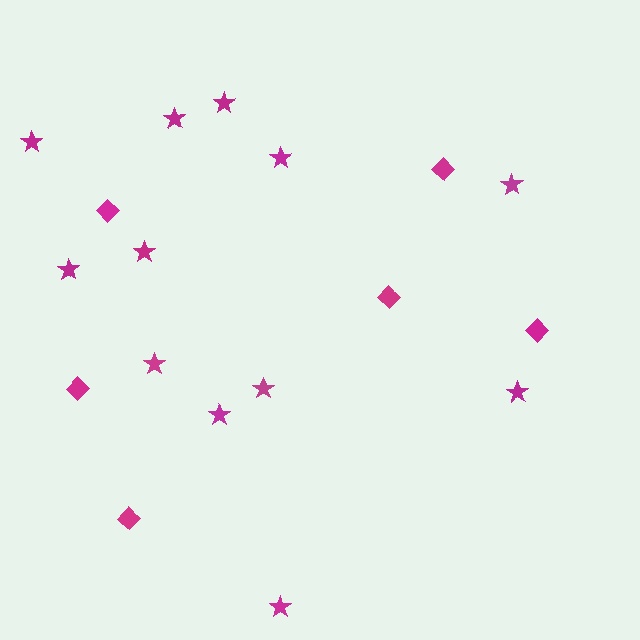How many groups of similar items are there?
There are 2 groups: one group of stars (12) and one group of diamonds (6).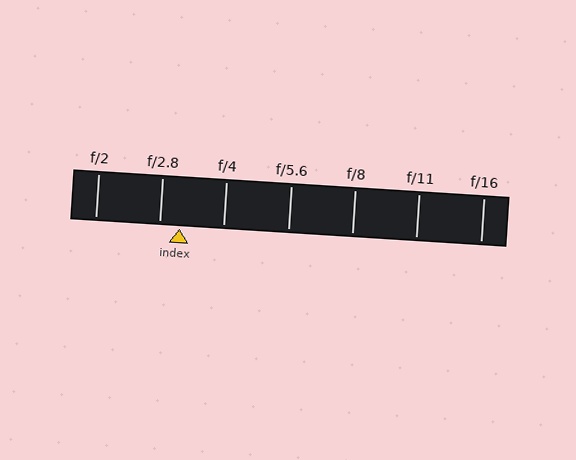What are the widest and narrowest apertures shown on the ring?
The widest aperture shown is f/2 and the narrowest is f/16.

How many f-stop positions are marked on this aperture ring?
There are 7 f-stop positions marked.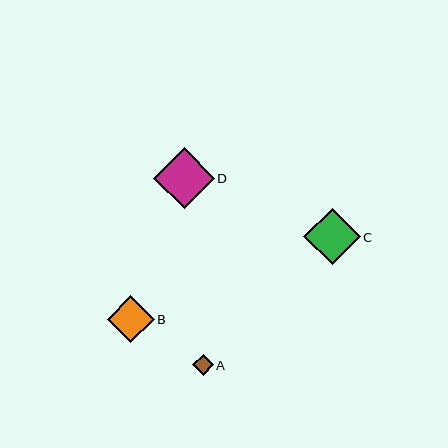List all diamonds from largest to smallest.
From largest to smallest: D, C, B, A.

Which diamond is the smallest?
Diamond A is the smallest with a size of approximately 21 pixels.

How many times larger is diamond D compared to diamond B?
Diamond D is approximately 1.3 times the size of diamond B.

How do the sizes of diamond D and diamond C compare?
Diamond D and diamond C are approximately the same size.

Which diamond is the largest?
Diamond D is the largest with a size of approximately 60 pixels.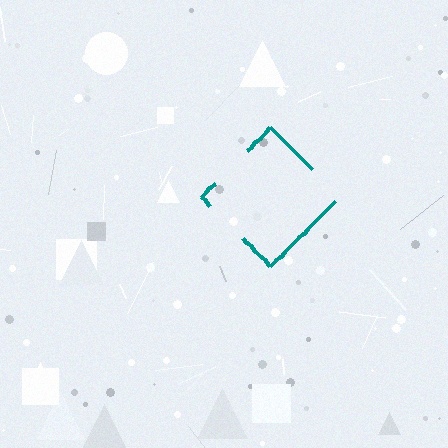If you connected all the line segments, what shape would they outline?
They would outline a diamond.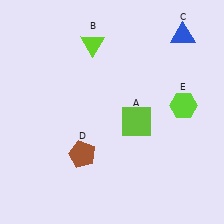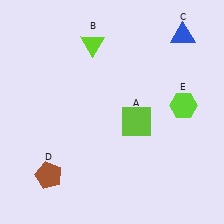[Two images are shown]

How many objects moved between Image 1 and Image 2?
1 object moved between the two images.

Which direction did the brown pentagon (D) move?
The brown pentagon (D) moved left.